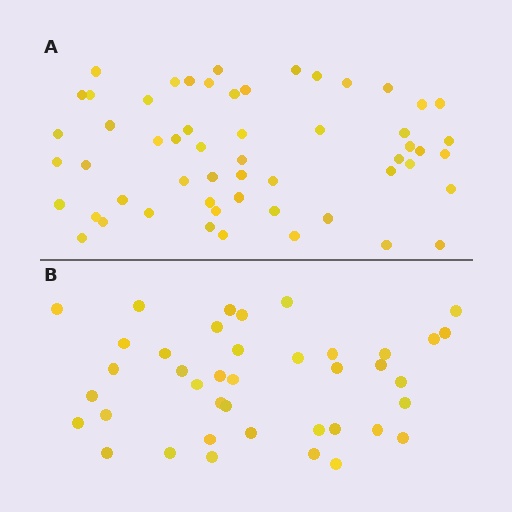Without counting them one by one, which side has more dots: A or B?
Region A (the top region) has more dots.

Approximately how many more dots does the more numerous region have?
Region A has approximately 15 more dots than region B.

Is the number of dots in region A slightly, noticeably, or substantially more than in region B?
Region A has noticeably more, but not dramatically so. The ratio is roughly 1.4 to 1.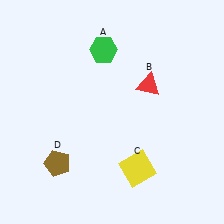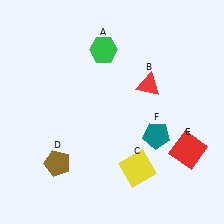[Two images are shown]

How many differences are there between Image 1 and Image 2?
There are 2 differences between the two images.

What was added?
A red square (E), a teal pentagon (F) were added in Image 2.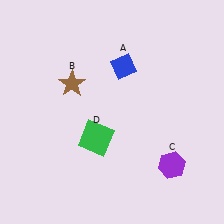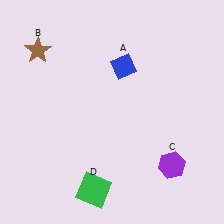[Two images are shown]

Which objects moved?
The objects that moved are: the brown star (B), the green square (D).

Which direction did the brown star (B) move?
The brown star (B) moved left.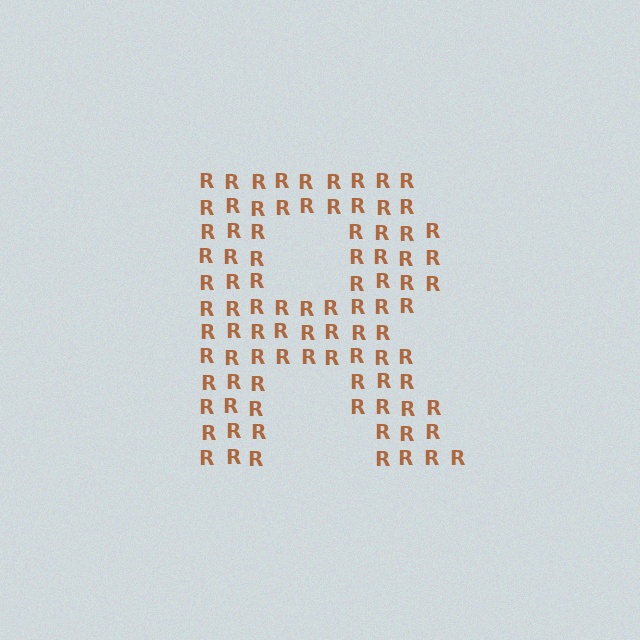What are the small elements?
The small elements are letter R's.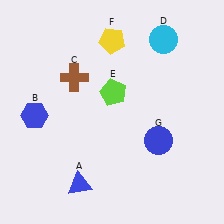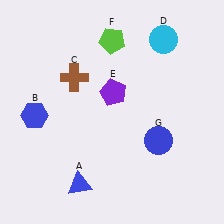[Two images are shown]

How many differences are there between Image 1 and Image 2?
There are 2 differences between the two images.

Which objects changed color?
E changed from lime to purple. F changed from yellow to lime.